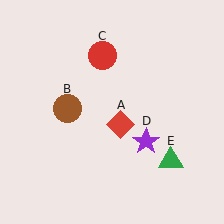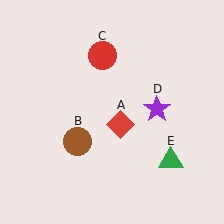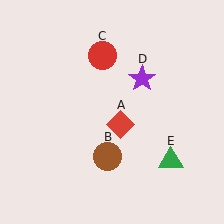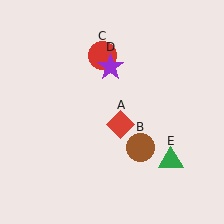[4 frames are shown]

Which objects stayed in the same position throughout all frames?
Red diamond (object A) and red circle (object C) and green triangle (object E) remained stationary.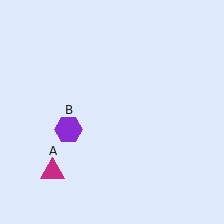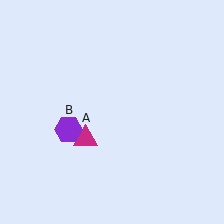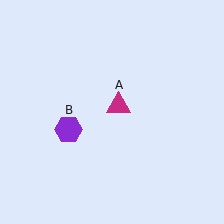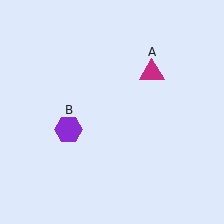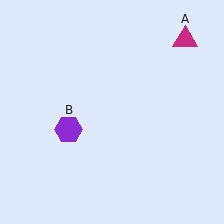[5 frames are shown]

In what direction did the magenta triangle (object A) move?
The magenta triangle (object A) moved up and to the right.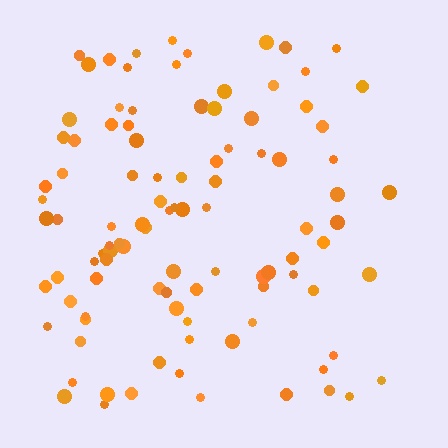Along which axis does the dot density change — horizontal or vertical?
Horizontal.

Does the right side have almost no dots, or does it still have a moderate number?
Still a moderate number, just noticeably fewer than the left.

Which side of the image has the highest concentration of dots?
The left.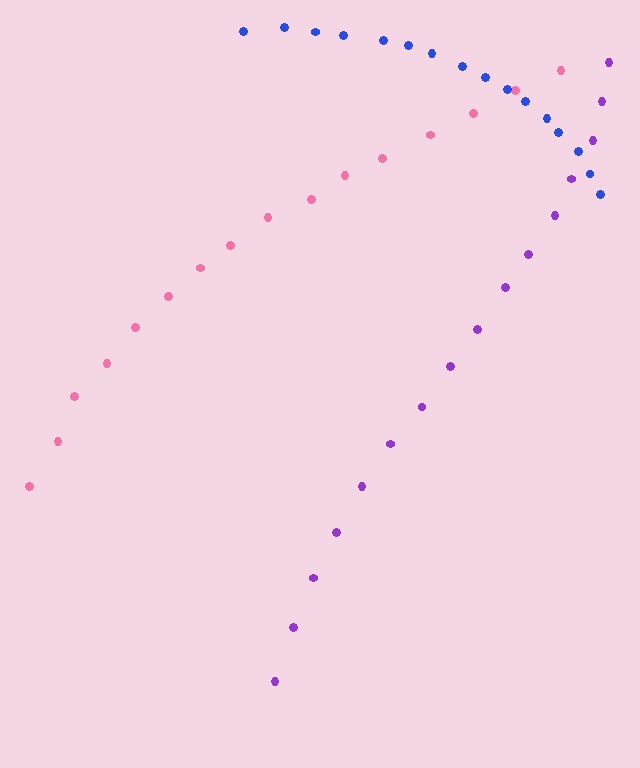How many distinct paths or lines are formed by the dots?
There are 3 distinct paths.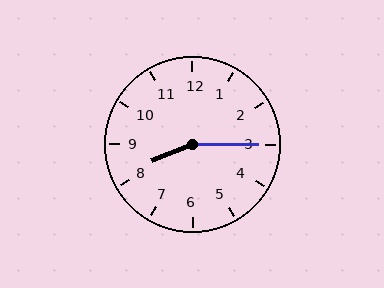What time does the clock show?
8:15.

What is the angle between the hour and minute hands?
Approximately 158 degrees.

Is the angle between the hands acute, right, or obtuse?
It is obtuse.